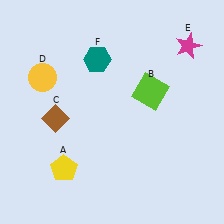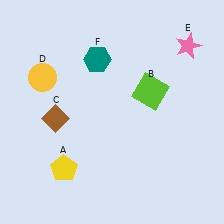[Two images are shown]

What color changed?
The star (E) changed from magenta in Image 1 to pink in Image 2.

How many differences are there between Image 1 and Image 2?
There is 1 difference between the two images.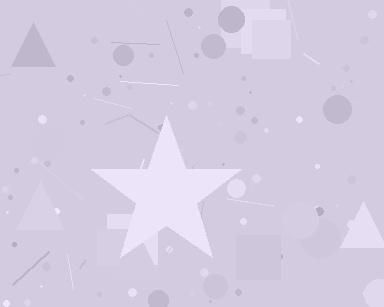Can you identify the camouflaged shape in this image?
The camouflaged shape is a star.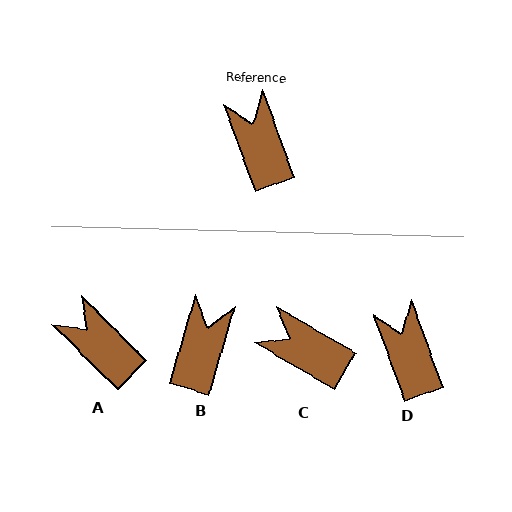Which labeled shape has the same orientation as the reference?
D.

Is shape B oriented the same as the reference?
No, it is off by about 37 degrees.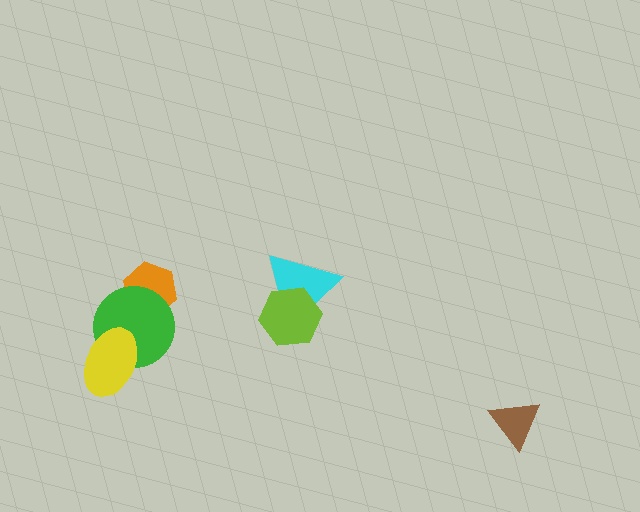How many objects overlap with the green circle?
2 objects overlap with the green circle.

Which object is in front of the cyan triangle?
The lime hexagon is in front of the cyan triangle.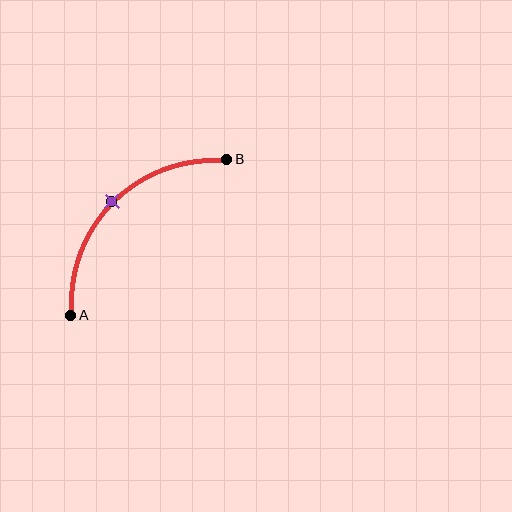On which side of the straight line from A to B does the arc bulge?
The arc bulges above and to the left of the straight line connecting A and B.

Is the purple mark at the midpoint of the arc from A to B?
Yes. The purple mark lies on the arc at equal arc-length from both A and B — it is the arc midpoint.